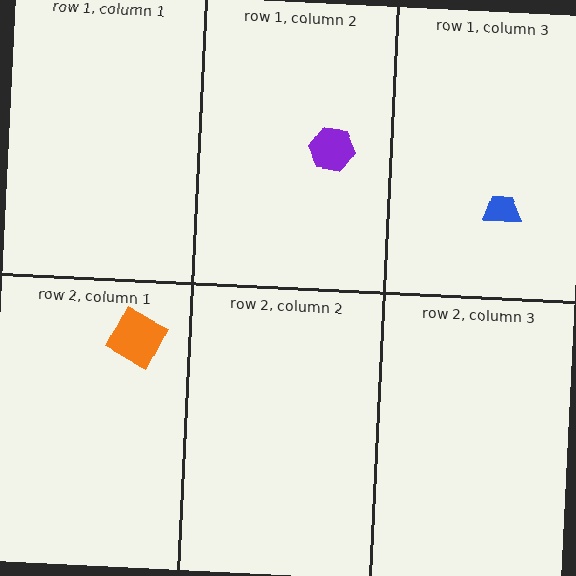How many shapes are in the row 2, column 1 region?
1.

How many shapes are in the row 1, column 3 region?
1.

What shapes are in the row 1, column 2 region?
The purple hexagon.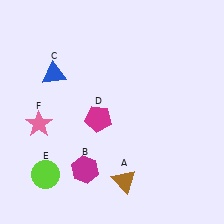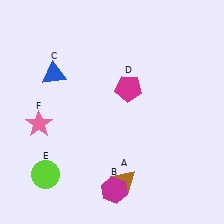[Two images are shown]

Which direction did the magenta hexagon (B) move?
The magenta hexagon (B) moved right.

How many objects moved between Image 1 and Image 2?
2 objects moved between the two images.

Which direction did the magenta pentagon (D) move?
The magenta pentagon (D) moved right.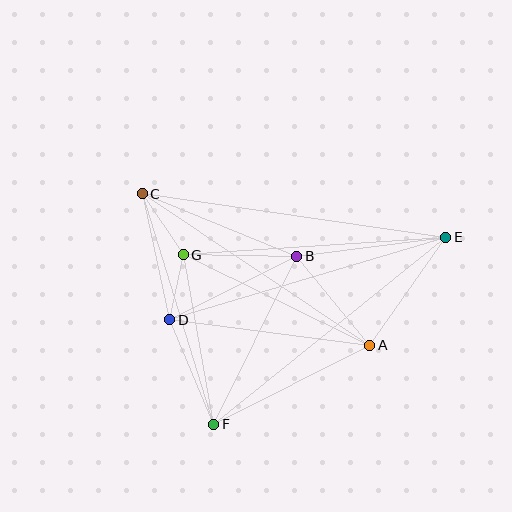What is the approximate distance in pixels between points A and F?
The distance between A and F is approximately 175 pixels.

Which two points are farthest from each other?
Points C and E are farthest from each other.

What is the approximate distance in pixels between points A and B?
The distance between A and B is approximately 115 pixels.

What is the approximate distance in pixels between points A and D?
The distance between A and D is approximately 202 pixels.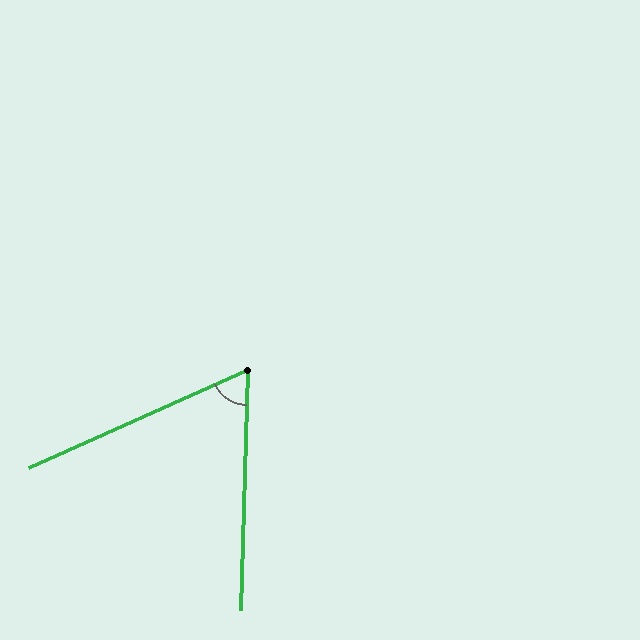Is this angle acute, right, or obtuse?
It is acute.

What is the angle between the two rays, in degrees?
Approximately 64 degrees.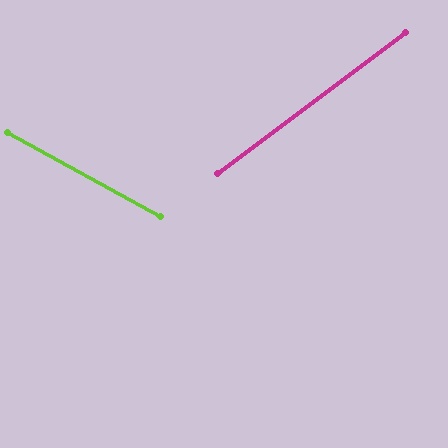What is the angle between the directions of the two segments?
Approximately 66 degrees.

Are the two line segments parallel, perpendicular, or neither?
Neither parallel nor perpendicular — they differ by about 66°.